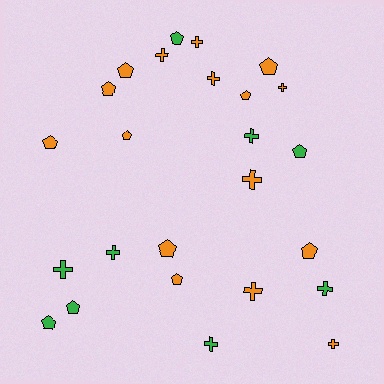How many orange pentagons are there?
There are 9 orange pentagons.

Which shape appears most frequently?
Pentagon, with 13 objects.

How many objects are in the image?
There are 25 objects.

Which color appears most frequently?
Orange, with 16 objects.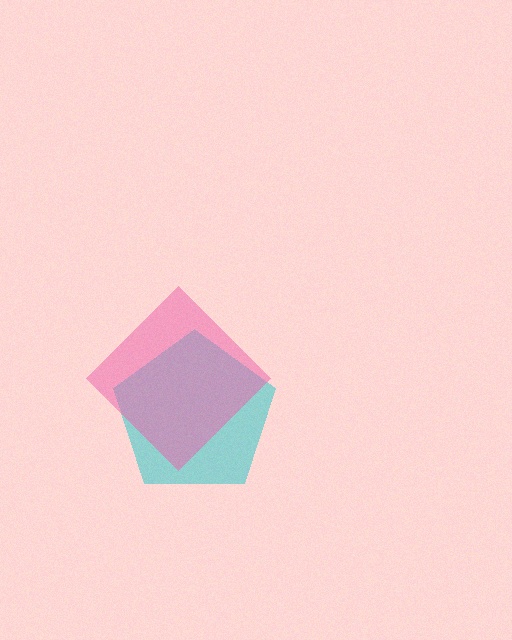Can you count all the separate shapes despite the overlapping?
Yes, there are 2 separate shapes.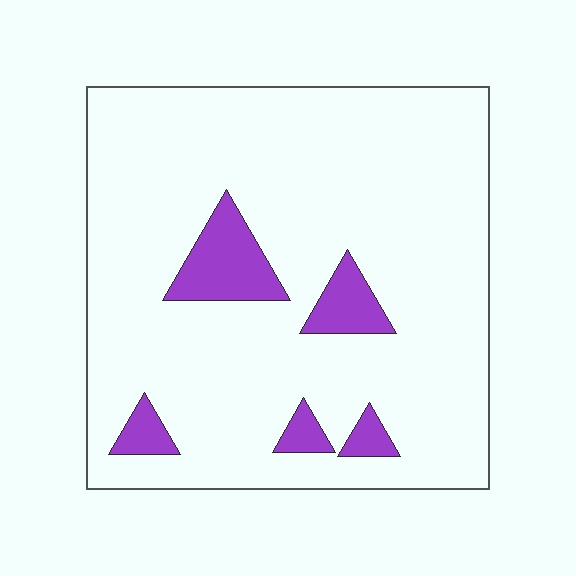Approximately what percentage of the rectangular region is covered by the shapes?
Approximately 10%.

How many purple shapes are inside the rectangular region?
5.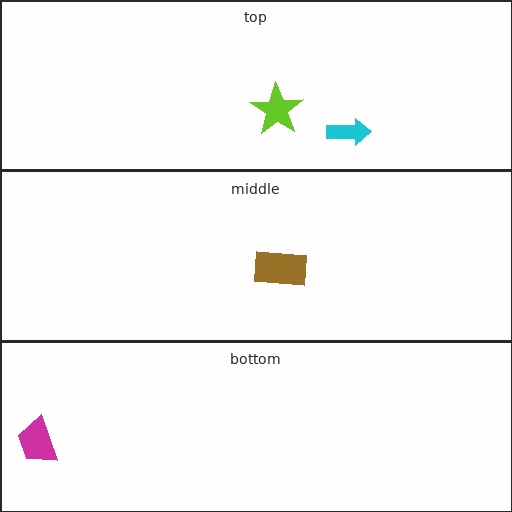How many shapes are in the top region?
2.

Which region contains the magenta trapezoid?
The bottom region.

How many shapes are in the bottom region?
1.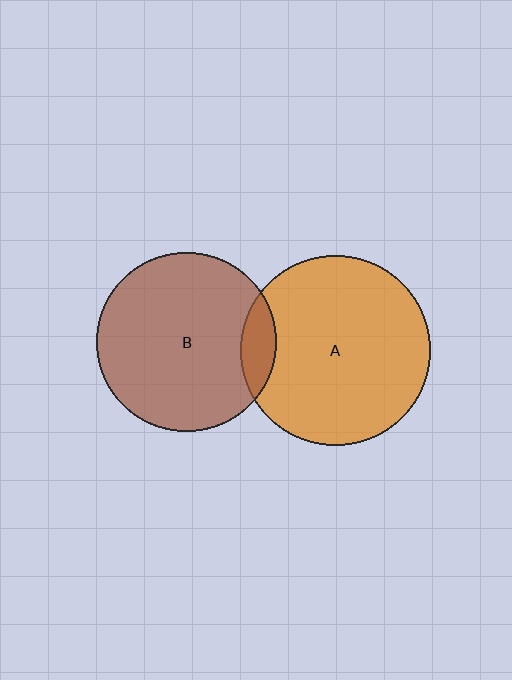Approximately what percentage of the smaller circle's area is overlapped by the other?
Approximately 10%.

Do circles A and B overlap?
Yes.